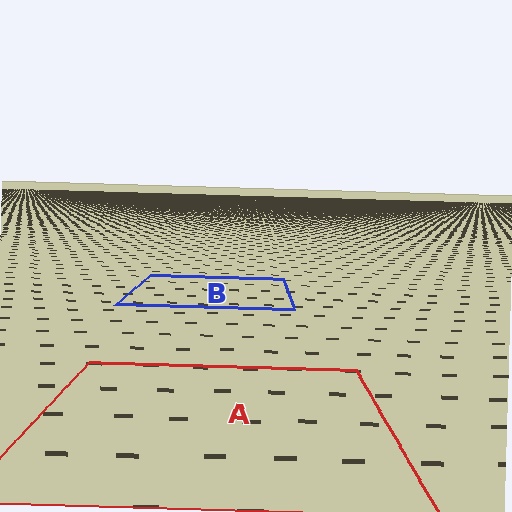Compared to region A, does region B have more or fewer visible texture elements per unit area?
Region B has more texture elements per unit area — they are packed more densely because it is farther away.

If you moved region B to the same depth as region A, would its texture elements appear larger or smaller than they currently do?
They would appear larger. At a closer depth, the same texture elements are projected at a bigger on-screen size.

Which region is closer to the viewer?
Region A is closer. The texture elements there are larger and more spread out.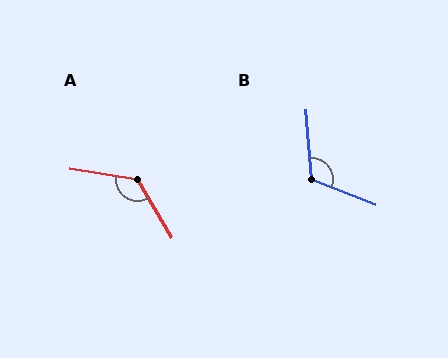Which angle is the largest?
A, at approximately 130 degrees.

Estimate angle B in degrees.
Approximately 116 degrees.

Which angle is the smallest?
B, at approximately 116 degrees.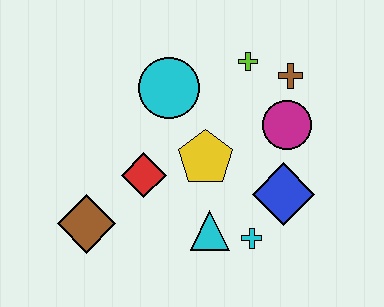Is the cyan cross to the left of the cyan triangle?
No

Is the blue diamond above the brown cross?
No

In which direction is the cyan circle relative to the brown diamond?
The cyan circle is above the brown diamond.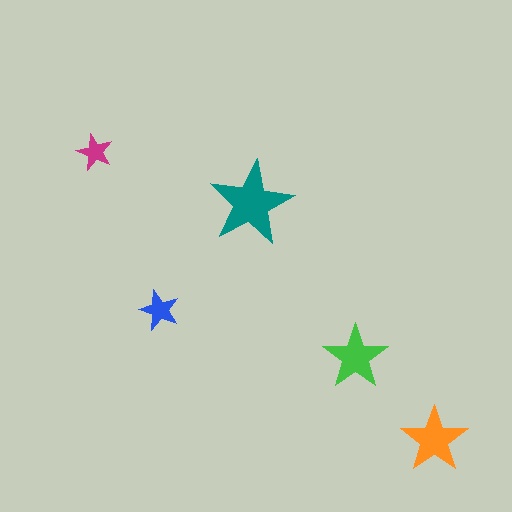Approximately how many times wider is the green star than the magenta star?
About 2 times wider.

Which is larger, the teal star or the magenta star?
The teal one.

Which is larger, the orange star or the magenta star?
The orange one.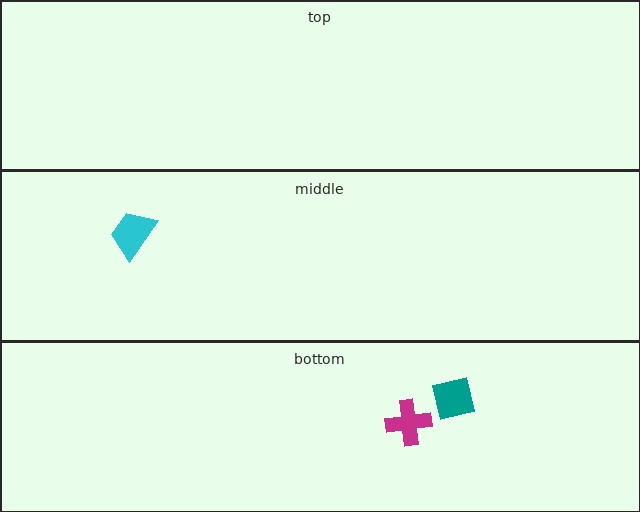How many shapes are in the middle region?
1.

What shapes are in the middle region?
The cyan trapezoid.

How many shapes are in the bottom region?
2.